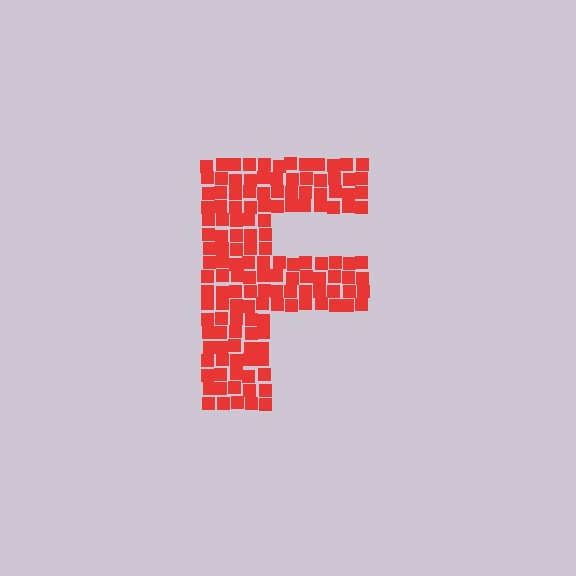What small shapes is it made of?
It is made of small squares.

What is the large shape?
The large shape is the letter F.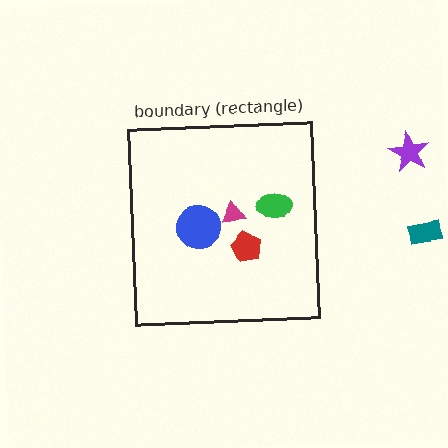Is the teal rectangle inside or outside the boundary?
Outside.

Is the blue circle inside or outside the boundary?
Inside.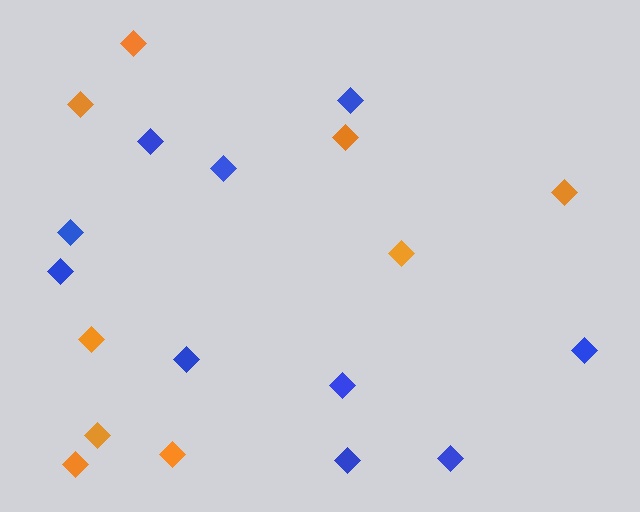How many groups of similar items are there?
There are 2 groups: one group of blue diamonds (10) and one group of orange diamonds (9).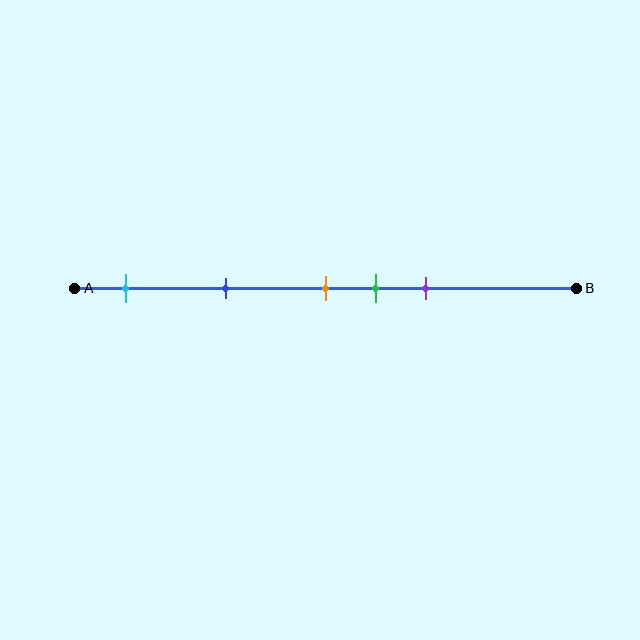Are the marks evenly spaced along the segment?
No, the marks are not evenly spaced.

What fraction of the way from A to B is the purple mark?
The purple mark is approximately 70% (0.7) of the way from A to B.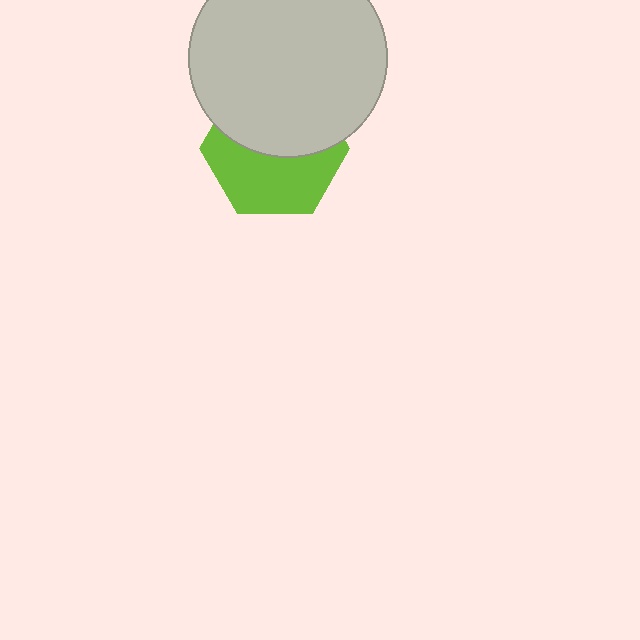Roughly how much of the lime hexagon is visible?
About half of it is visible (roughly 50%).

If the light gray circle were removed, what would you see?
You would see the complete lime hexagon.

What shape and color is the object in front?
The object in front is a light gray circle.